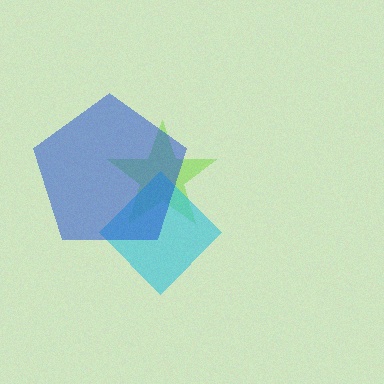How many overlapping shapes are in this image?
There are 3 overlapping shapes in the image.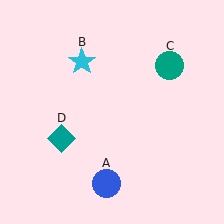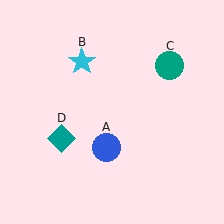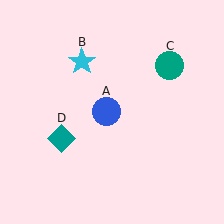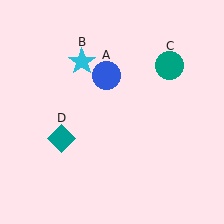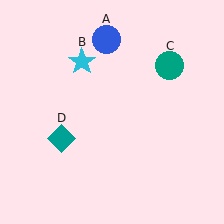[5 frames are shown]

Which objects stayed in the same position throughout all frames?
Cyan star (object B) and teal circle (object C) and teal diamond (object D) remained stationary.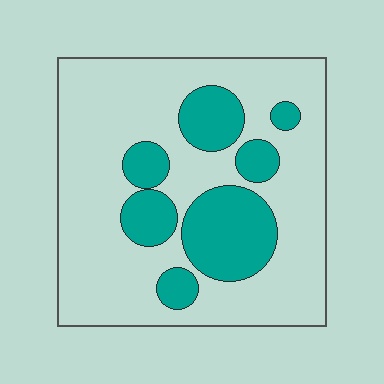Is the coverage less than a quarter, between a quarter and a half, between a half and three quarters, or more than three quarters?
Between a quarter and a half.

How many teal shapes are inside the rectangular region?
7.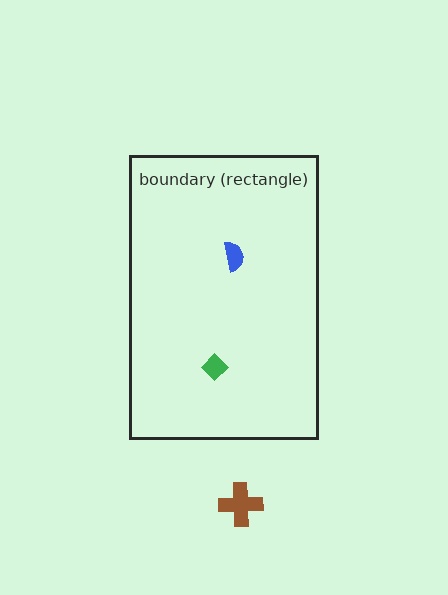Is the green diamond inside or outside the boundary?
Inside.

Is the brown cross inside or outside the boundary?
Outside.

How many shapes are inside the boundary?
2 inside, 1 outside.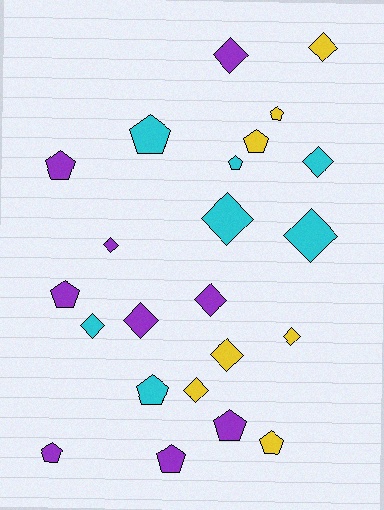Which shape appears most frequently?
Diamond, with 12 objects.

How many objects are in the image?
There are 23 objects.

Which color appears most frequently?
Purple, with 9 objects.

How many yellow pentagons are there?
There are 3 yellow pentagons.